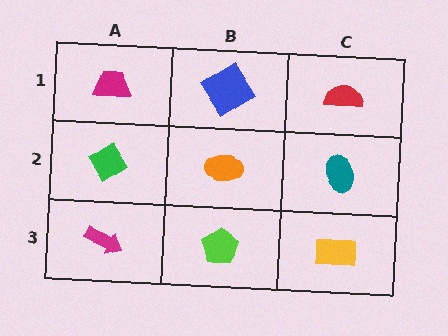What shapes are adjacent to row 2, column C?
A red semicircle (row 1, column C), a yellow rectangle (row 3, column C), an orange ellipse (row 2, column B).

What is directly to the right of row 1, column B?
A red semicircle.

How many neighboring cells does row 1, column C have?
2.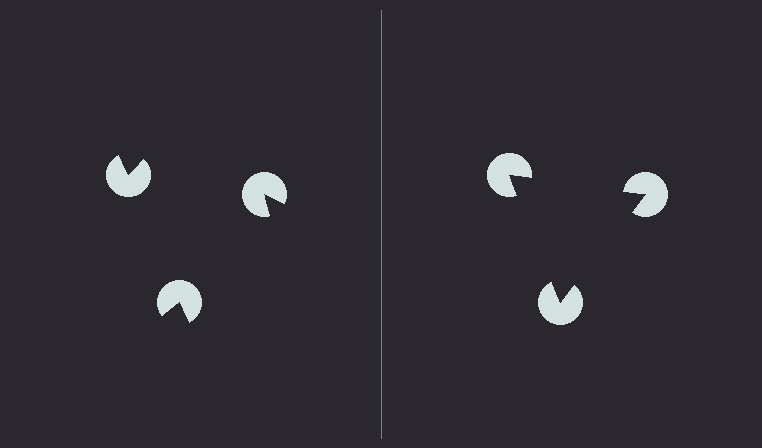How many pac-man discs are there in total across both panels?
6 — 3 on each side.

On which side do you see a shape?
An illusory triangle appears on the right side. On the left side the wedge cuts are rotated, so no coherent shape forms.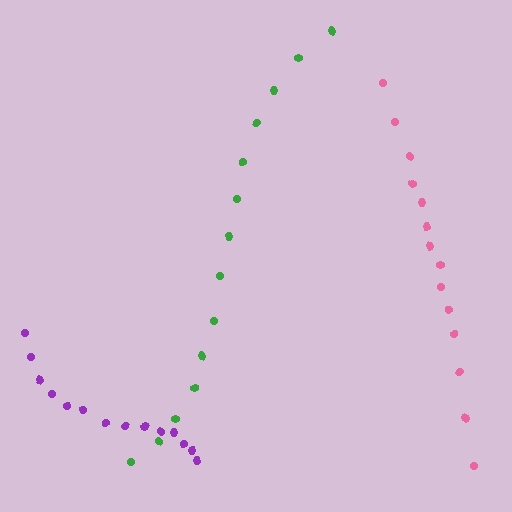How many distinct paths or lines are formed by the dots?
There are 3 distinct paths.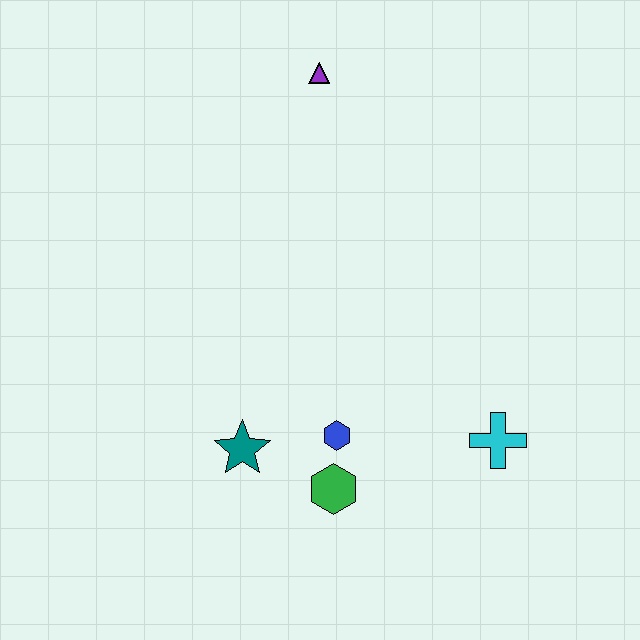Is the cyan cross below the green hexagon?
No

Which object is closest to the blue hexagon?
The green hexagon is closest to the blue hexagon.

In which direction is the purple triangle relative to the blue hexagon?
The purple triangle is above the blue hexagon.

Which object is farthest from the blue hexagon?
The purple triangle is farthest from the blue hexagon.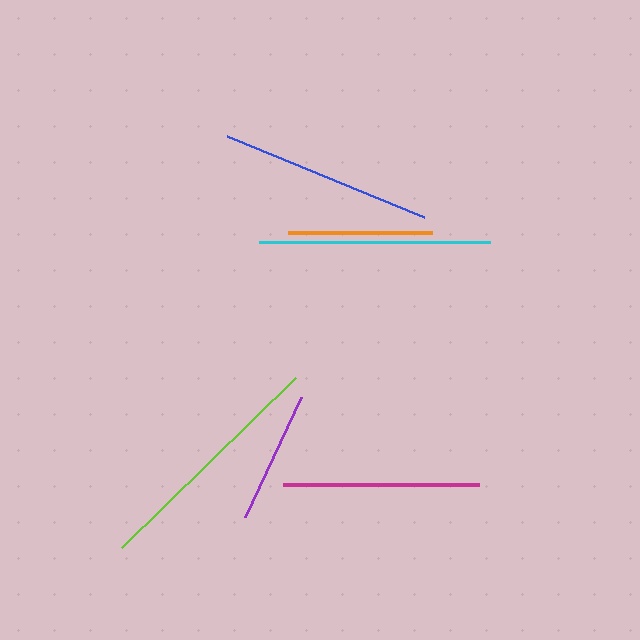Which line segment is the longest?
The lime line is the longest at approximately 244 pixels.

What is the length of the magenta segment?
The magenta segment is approximately 196 pixels long.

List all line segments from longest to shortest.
From longest to shortest: lime, cyan, blue, magenta, orange, purple.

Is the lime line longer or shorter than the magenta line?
The lime line is longer than the magenta line.